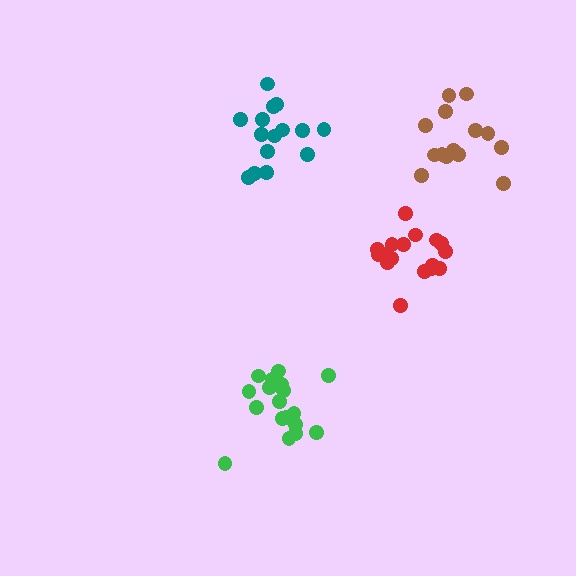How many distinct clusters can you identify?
There are 4 distinct clusters.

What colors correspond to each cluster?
The clusters are colored: green, teal, red, brown.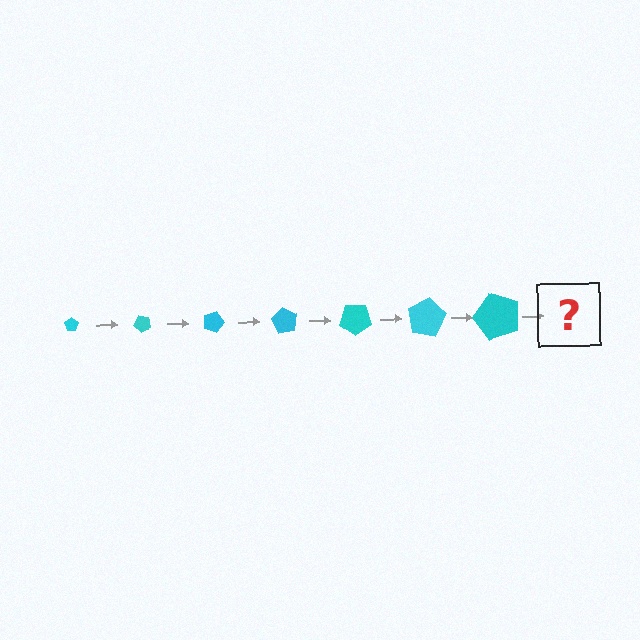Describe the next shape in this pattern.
It should be a pentagon, larger than the previous one and rotated 315 degrees from the start.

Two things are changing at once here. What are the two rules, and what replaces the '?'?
The two rules are that the pentagon grows larger each step and it rotates 45 degrees each step. The '?' should be a pentagon, larger than the previous one and rotated 315 degrees from the start.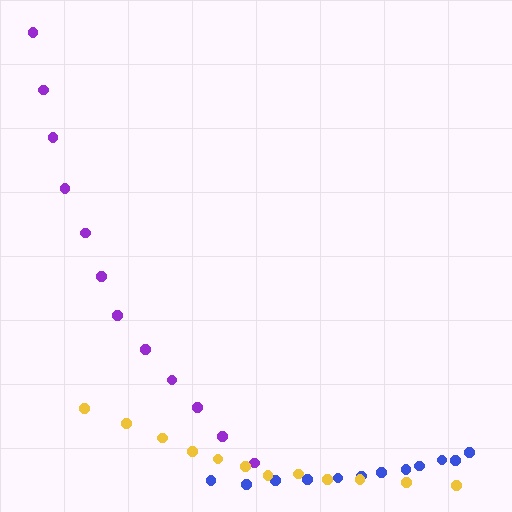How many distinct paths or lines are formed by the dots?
There are 3 distinct paths.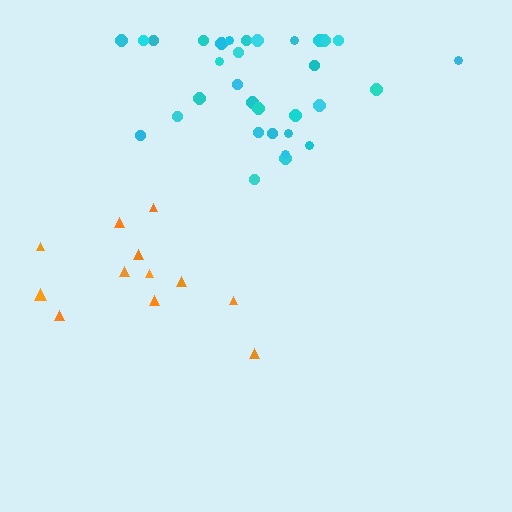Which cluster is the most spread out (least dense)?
Orange.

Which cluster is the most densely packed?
Cyan.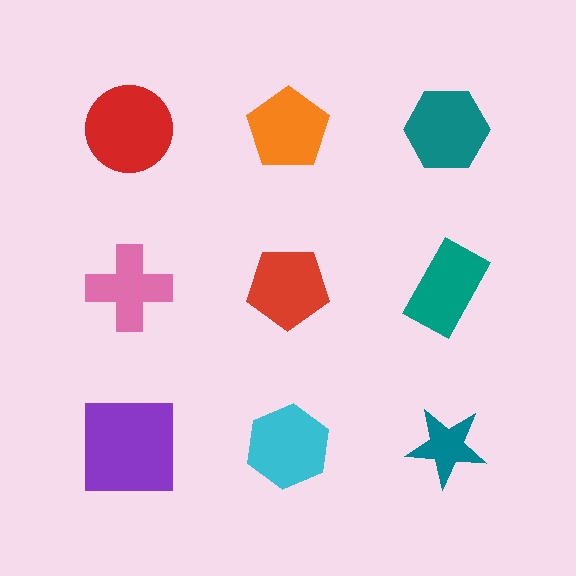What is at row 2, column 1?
A pink cross.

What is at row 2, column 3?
A teal rectangle.